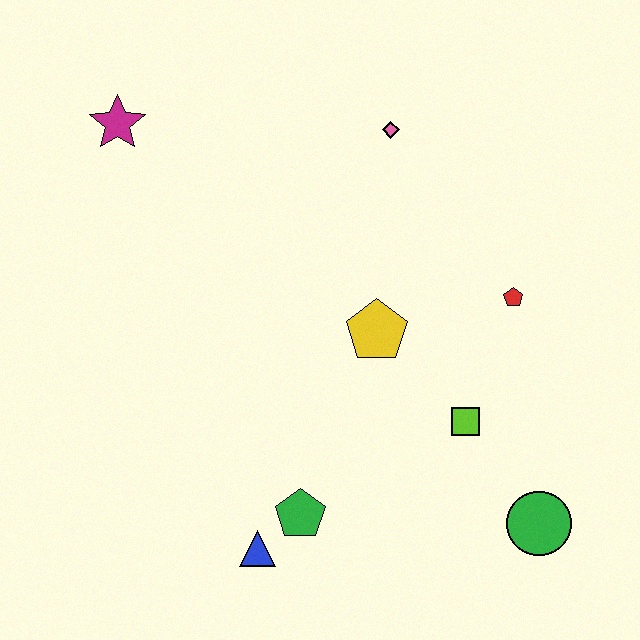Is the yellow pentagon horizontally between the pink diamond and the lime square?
No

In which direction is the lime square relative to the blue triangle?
The lime square is to the right of the blue triangle.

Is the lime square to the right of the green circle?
No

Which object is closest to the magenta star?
The pink diamond is closest to the magenta star.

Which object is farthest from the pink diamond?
The blue triangle is farthest from the pink diamond.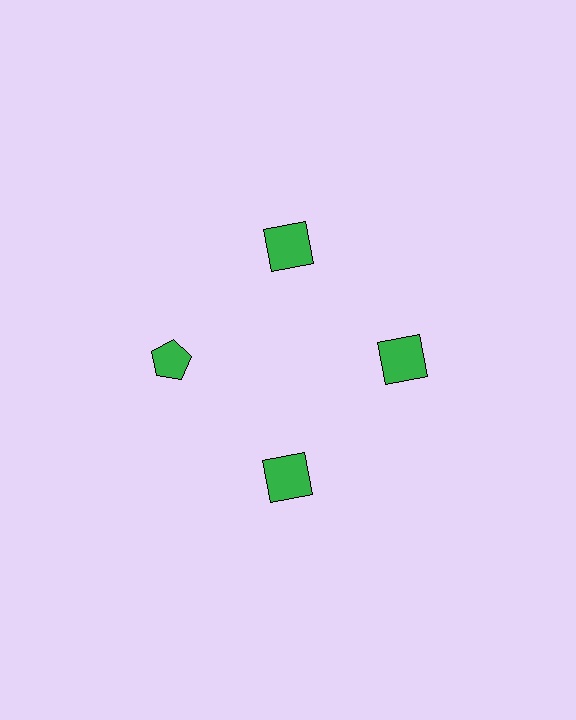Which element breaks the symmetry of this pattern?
The green pentagon at roughly the 9 o'clock position breaks the symmetry. All other shapes are green squares.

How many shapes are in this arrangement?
There are 4 shapes arranged in a ring pattern.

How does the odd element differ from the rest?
It has a different shape: pentagon instead of square.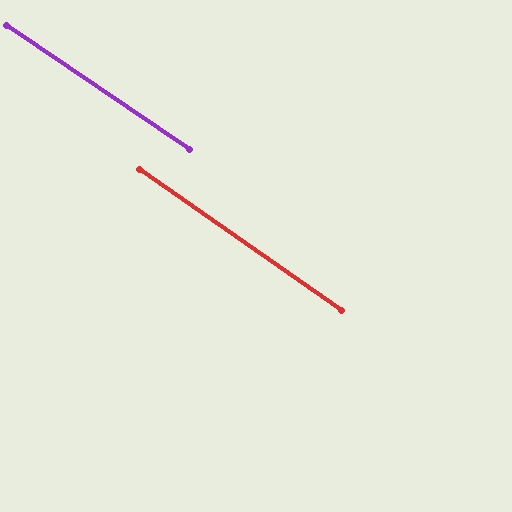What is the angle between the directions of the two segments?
Approximately 1 degree.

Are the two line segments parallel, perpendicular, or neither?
Parallel — their directions differ by only 0.6°.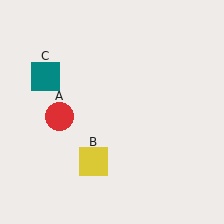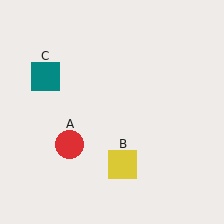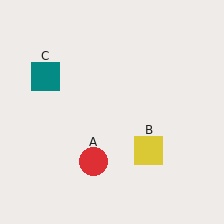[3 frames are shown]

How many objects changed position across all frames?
2 objects changed position: red circle (object A), yellow square (object B).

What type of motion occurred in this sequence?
The red circle (object A), yellow square (object B) rotated counterclockwise around the center of the scene.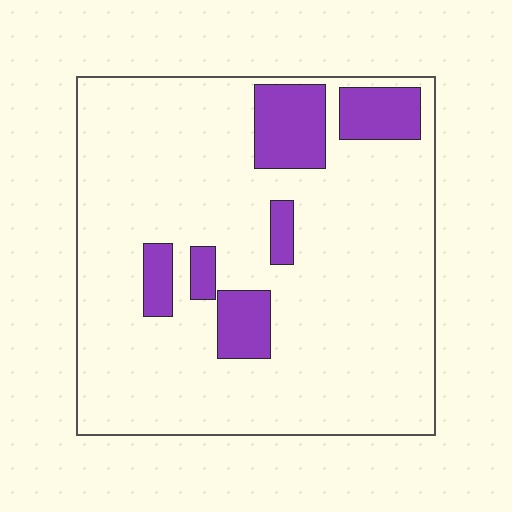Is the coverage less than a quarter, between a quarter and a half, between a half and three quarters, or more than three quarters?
Less than a quarter.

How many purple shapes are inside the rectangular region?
6.